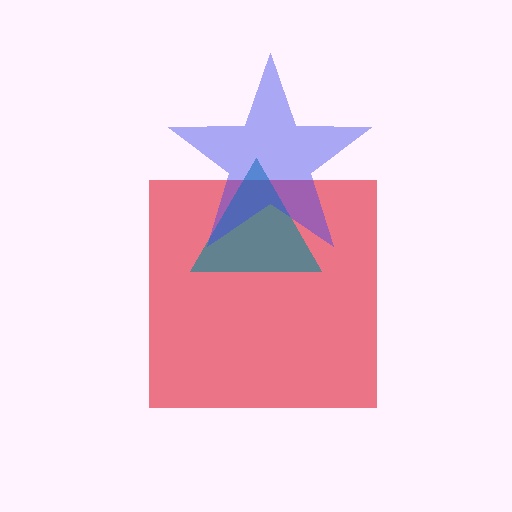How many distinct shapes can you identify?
There are 3 distinct shapes: a red square, a teal triangle, a blue star.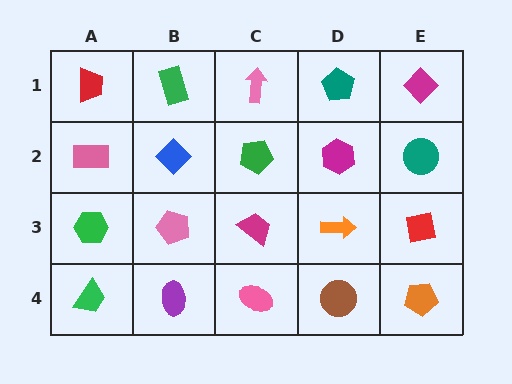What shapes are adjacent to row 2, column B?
A green rectangle (row 1, column B), a pink pentagon (row 3, column B), a pink rectangle (row 2, column A), a green pentagon (row 2, column C).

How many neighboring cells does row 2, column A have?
3.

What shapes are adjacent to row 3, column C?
A green pentagon (row 2, column C), a pink ellipse (row 4, column C), a pink pentagon (row 3, column B), an orange arrow (row 3, column D).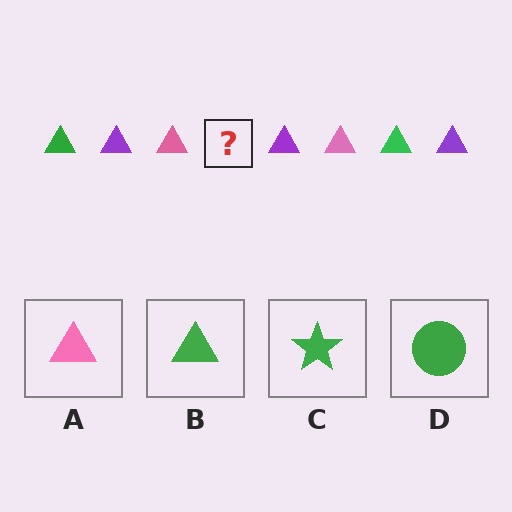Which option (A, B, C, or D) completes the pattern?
B.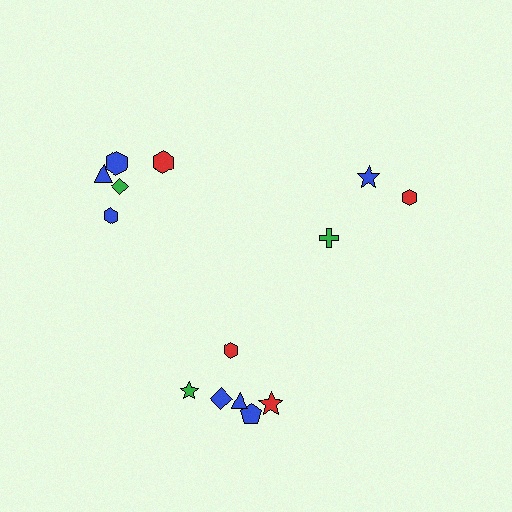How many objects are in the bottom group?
There are 6 objects.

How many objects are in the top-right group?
There are 3 objects.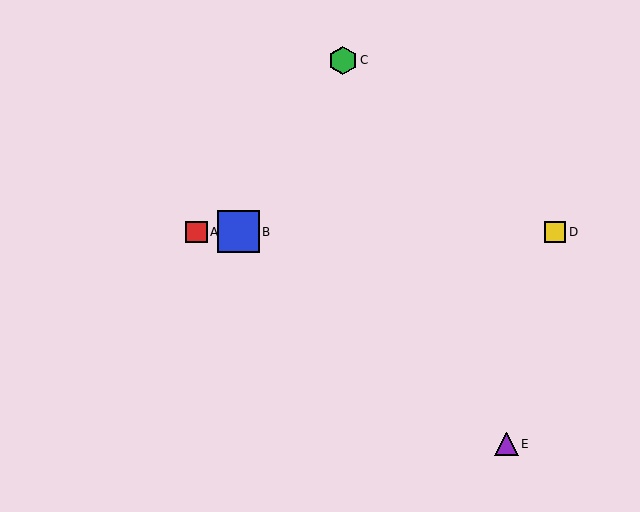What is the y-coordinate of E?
Object E is at y≈444.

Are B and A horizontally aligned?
Yes, both are at y≈232.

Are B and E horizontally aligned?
No, B is at y≈232 and E is at y≈444.